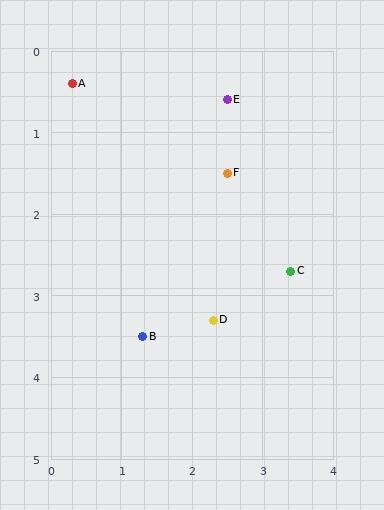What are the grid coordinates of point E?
Point E is at approximately (2.5, 0.6).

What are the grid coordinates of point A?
Point A is at approximately (0.3, 0.4).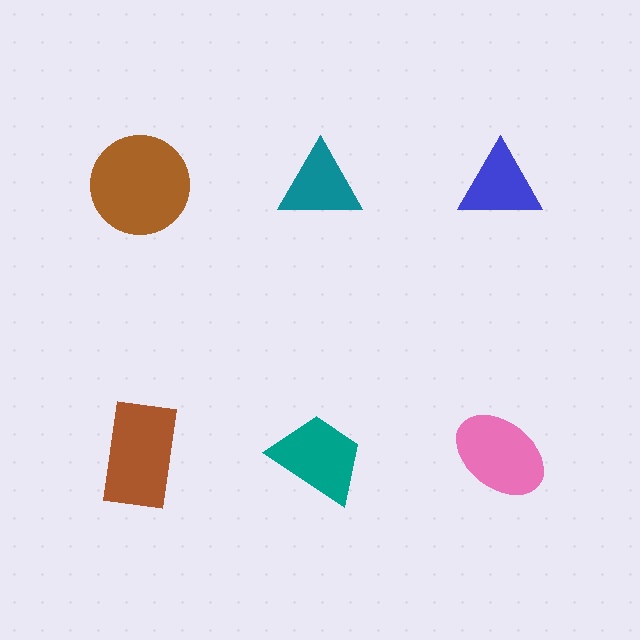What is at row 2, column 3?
A pink ellipse.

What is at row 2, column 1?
A brown rectangle.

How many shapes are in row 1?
3 shapes.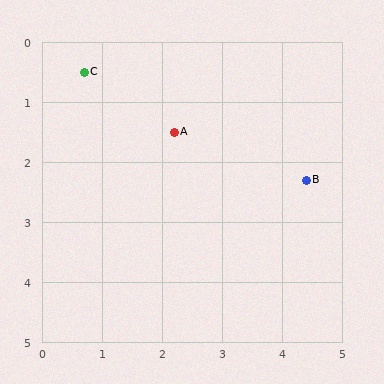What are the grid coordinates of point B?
Point B is at approximately (4.4, 2.3).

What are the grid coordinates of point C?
Point C is at approximately (0.7, 0.5).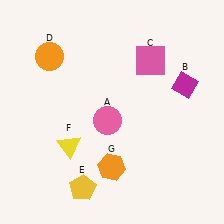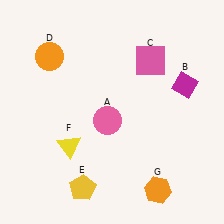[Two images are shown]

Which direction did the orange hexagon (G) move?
The orange hexagon (G) moved right.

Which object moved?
The orange hexagon (G) moved right.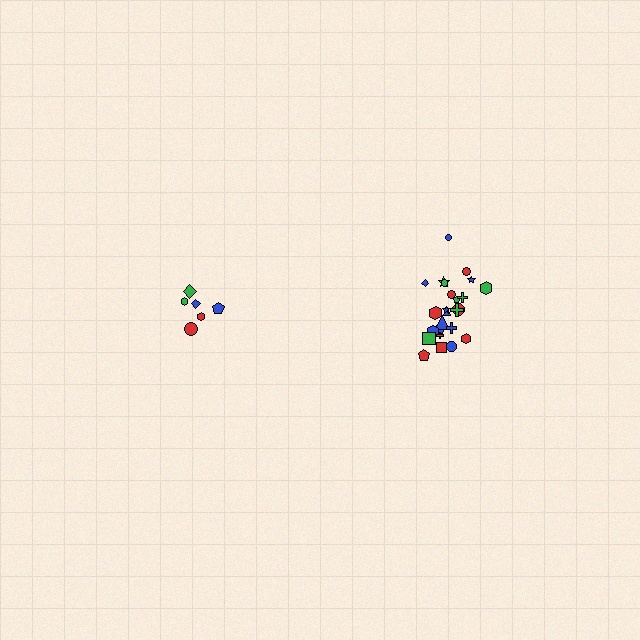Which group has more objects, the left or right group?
The right group.